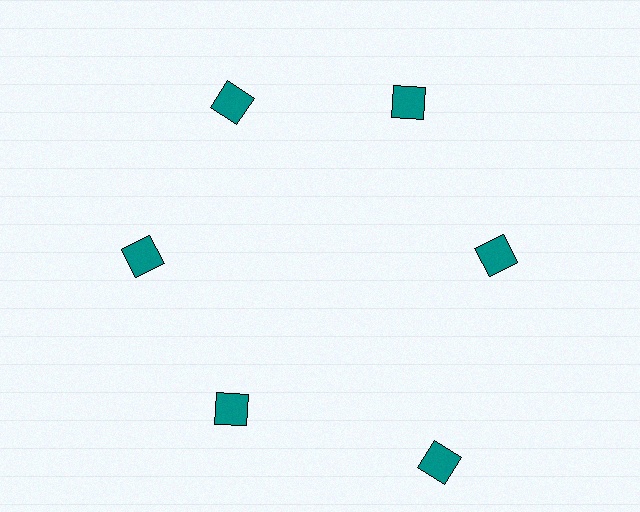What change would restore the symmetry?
The symmetry would be restored by moving it inward, back onto the ring so that all 6 squares sit at equal angles and equal distance from the center.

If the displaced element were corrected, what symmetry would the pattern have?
It would have 6-fold rotational symmetry — the pattern would map onto itself every 60 degrees.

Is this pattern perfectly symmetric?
No. The 6 teal squares are arranged in a ring, but one element near the 5 o'clock position is pushed outward from the center, breaking the 6-fold rotational symmetry.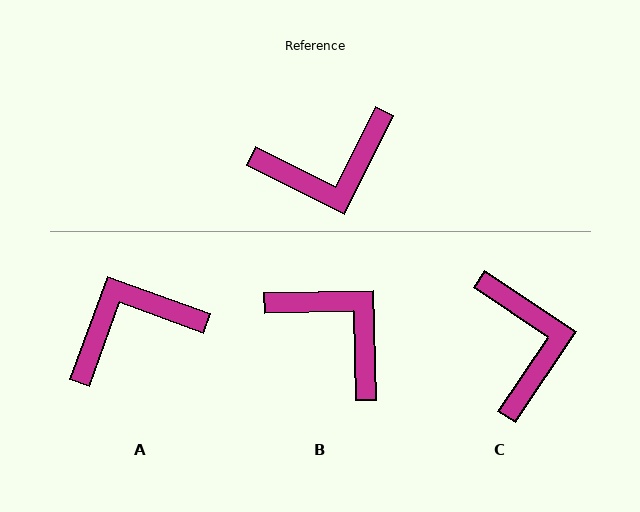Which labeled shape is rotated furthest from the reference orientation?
A, about 174 degrees away.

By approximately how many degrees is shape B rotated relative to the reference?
Approximately 118 degrees counter-clockwise.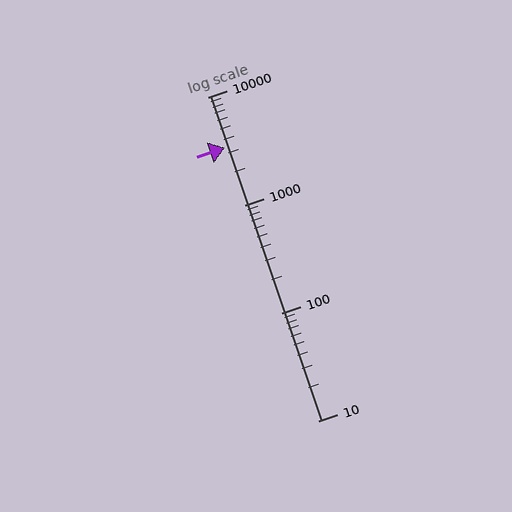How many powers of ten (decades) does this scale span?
The scale spans 3 decades, from 10 to 10000.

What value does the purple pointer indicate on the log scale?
The pointer indicates approximately 3400.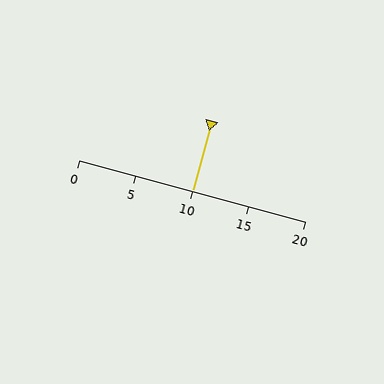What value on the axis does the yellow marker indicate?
The marker indicates approximately 10.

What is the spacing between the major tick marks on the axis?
The major ticks are spaced 5 apart.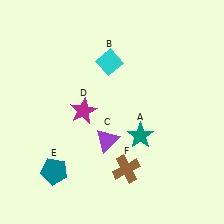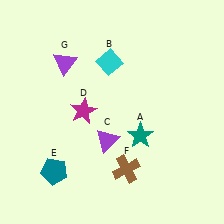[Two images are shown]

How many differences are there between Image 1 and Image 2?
There is 1 difference between the two images.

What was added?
A purple triangle (G) was added in Image 2.